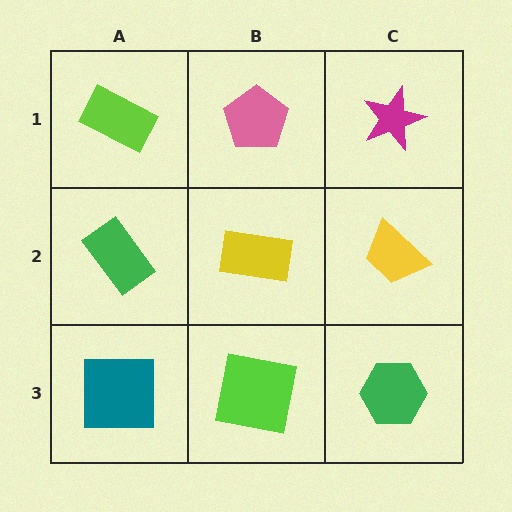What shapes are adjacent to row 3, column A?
A green rectangle (row 2, column A), a lime square (row 3, column B).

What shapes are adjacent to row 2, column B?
A pink pentagon (row 1, column B), a lime square (row 3, column B), a green rectangle (row 2, column A), a yellow trapezoid (row 2, column C).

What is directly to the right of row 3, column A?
A lime square.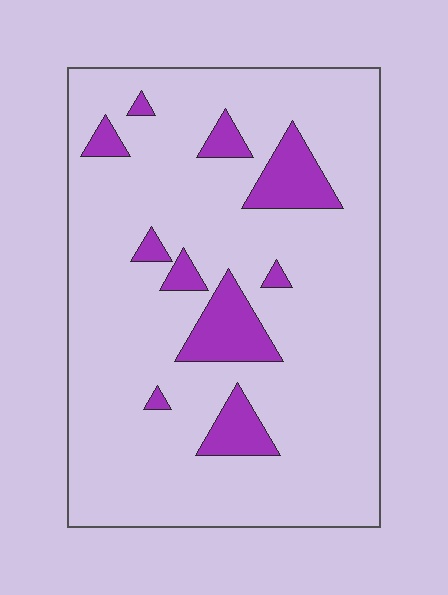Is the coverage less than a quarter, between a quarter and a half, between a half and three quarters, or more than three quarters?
Less than a quarter.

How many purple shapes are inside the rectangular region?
10.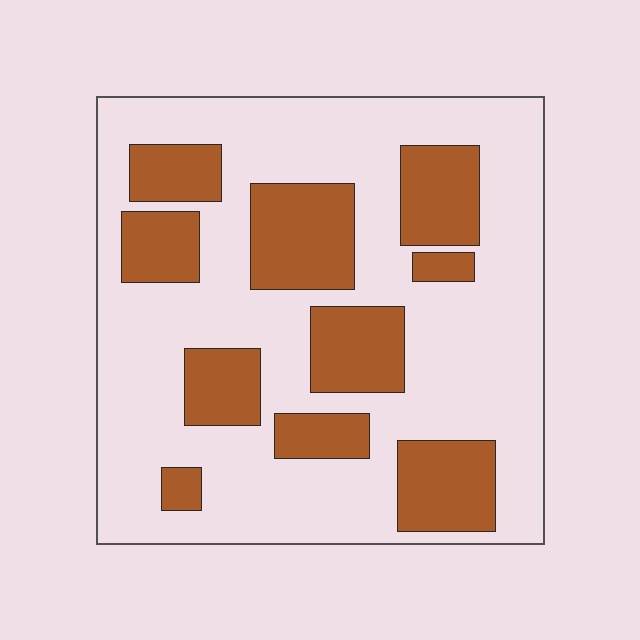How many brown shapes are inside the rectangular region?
10.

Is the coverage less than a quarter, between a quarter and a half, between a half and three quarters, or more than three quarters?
Between a quarter and a half.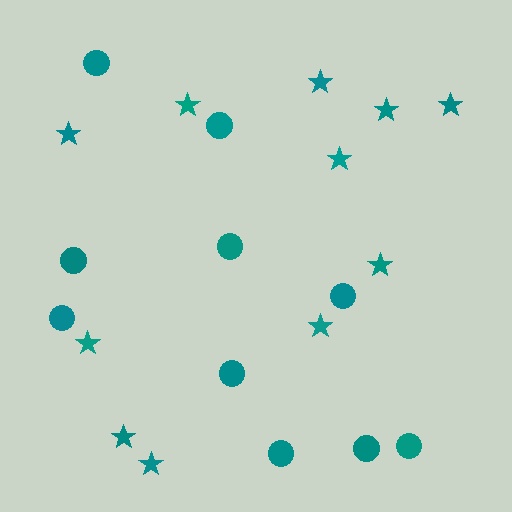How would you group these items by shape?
There are 2 groups: one group of circles (10) and one group of stars (11).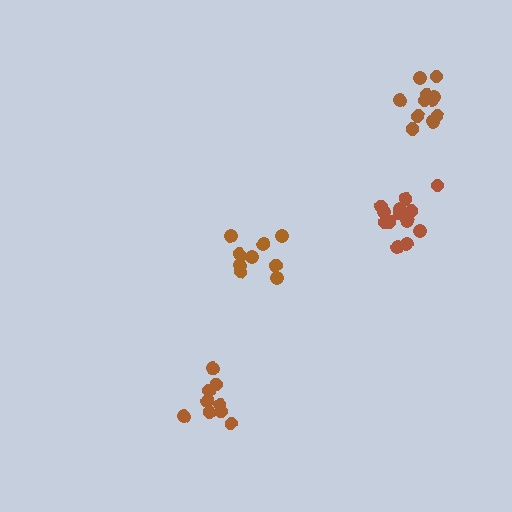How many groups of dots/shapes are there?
There are 4 groups.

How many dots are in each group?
Group 1: 14 dots, Group 2: 9 dots, Group 3: 11 dots, Group 4: 10 dots (44 total).